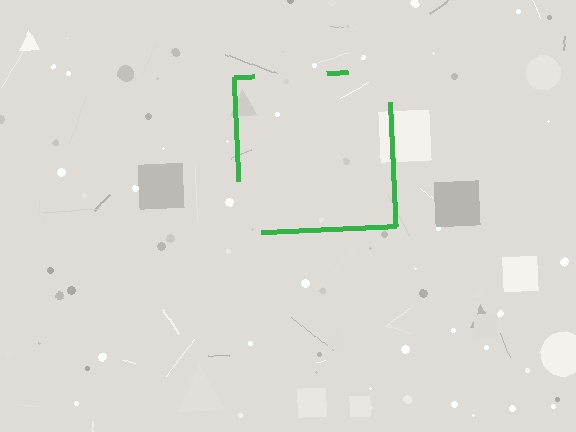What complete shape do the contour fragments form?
The contour fragments form a square.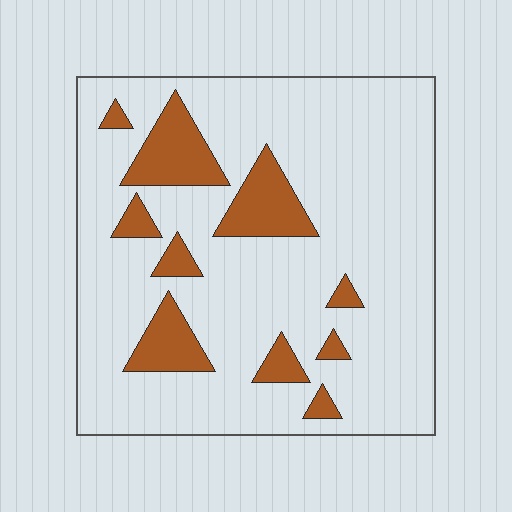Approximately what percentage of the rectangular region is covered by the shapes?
Approximately 15%.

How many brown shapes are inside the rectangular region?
10.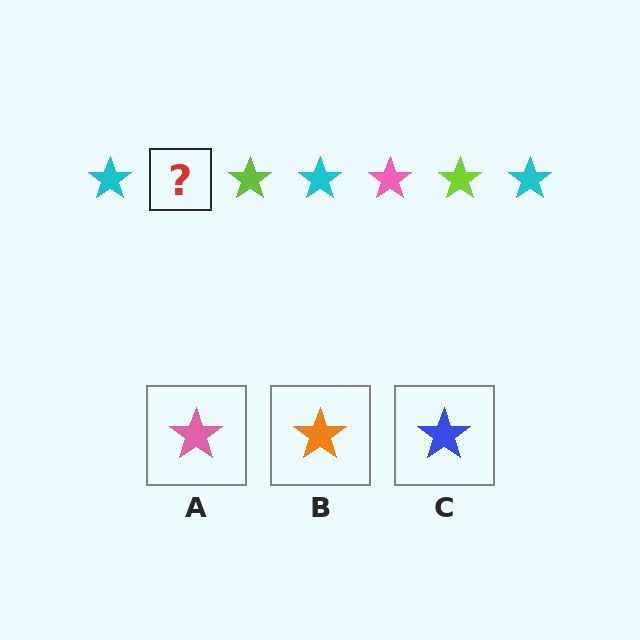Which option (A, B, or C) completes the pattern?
A.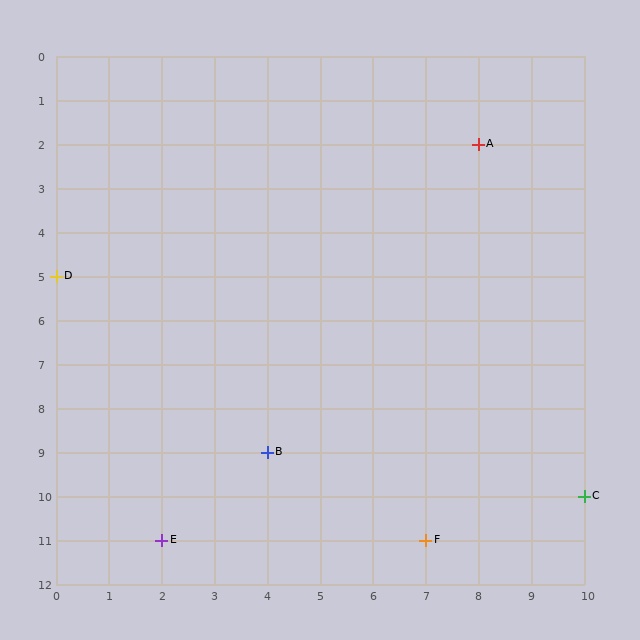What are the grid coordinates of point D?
Point D is at grid coordinates (0, 5).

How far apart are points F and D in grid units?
Points F and D are 7 columns and 6 rows apart (about 9.2 grid units diagonally).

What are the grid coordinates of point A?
Point A is at grid coordinates (8, 2).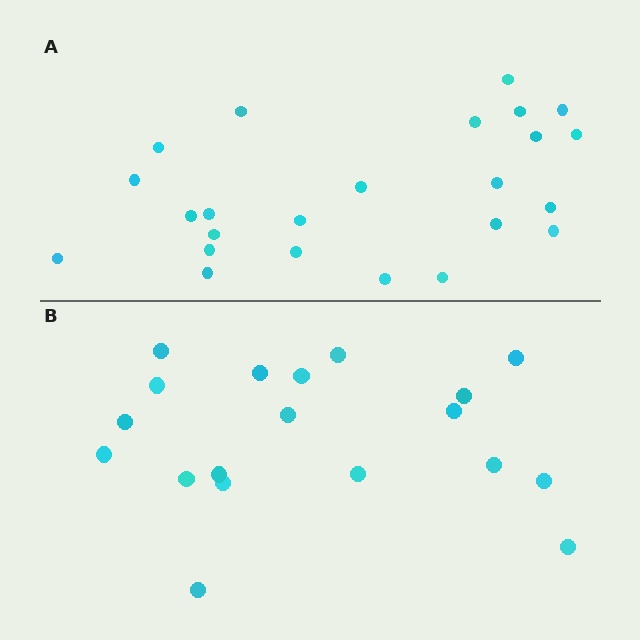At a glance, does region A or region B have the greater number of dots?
Region A (the top region) has more dots.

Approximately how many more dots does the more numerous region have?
Region A has about 5 more dots than region B.